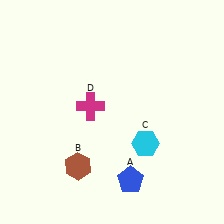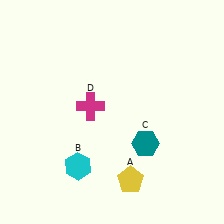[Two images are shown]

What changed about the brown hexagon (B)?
In Image 1, B is brown. In Image 2, it changed to cyan.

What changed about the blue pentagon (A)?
In Image 1, A is blue. In Image 2, it changed to yellow.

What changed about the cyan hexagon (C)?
In Image 1, C is cyan. In Image 2, it changed to teal.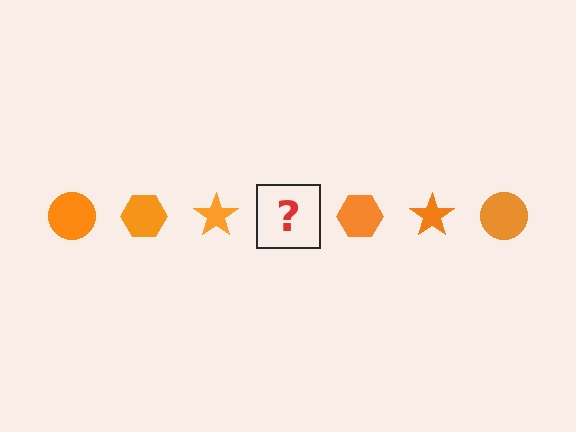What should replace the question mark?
The question mark should be replaced with an orange circle.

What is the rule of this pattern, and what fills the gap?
The rule is that the pattern cycles through circle, hexagon, star shapes in orange. The gap should be filled with an orange circle.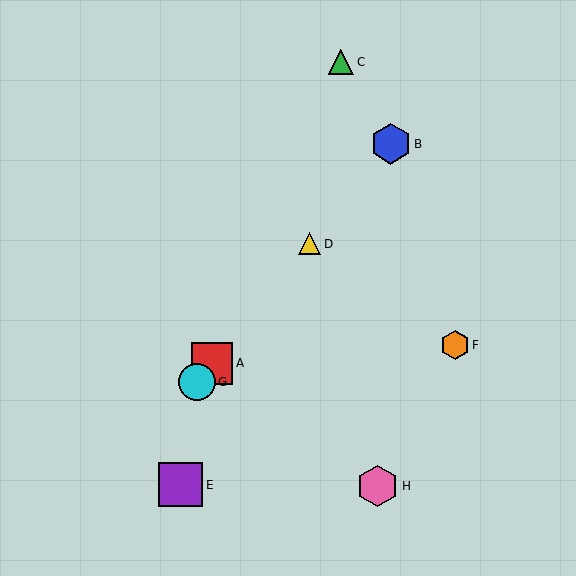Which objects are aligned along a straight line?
Objects A, B, D, G are aligned along a straight line.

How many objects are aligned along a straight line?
4 objects (A, B, D, G) are aligned along a straight line.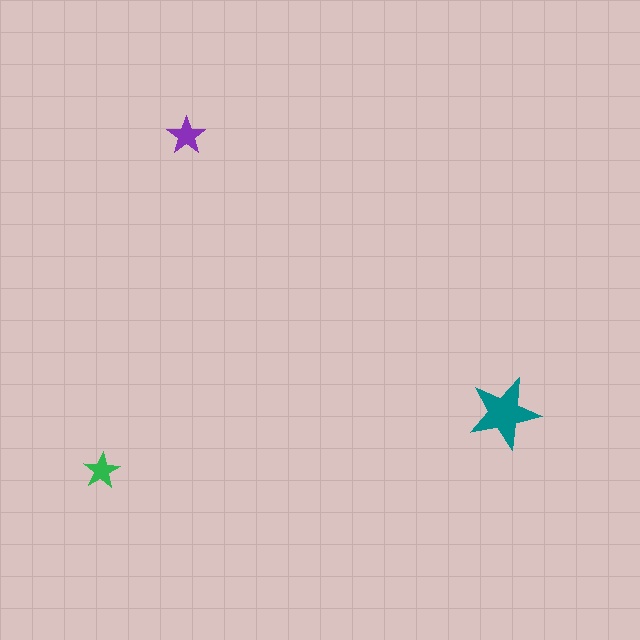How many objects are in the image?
There are 3 objects in the image.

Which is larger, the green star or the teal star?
The teal one.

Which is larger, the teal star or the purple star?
The teal one.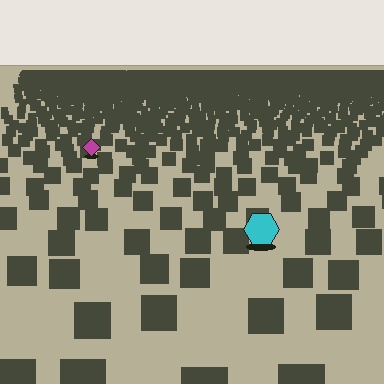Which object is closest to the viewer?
The cyan hexagon is closest. The texture marks near it are larger and more spread out.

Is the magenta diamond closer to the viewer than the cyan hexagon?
No. The cyan hexagon is closer — you can tell from the texture gradient: the ground texture is coarser near it.